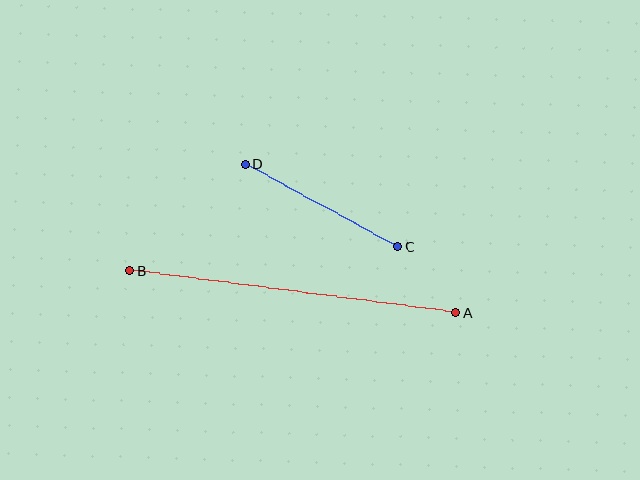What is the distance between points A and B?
The distance is approximately 329 pixels.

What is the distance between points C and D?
The distance is approximately 173 pixels.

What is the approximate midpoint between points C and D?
The midpoint is at approximately (321, 205) pixels.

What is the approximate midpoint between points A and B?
The midpoint is at approximately (293, 291) pixels.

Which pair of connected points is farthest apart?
Points A and B are farthest apart.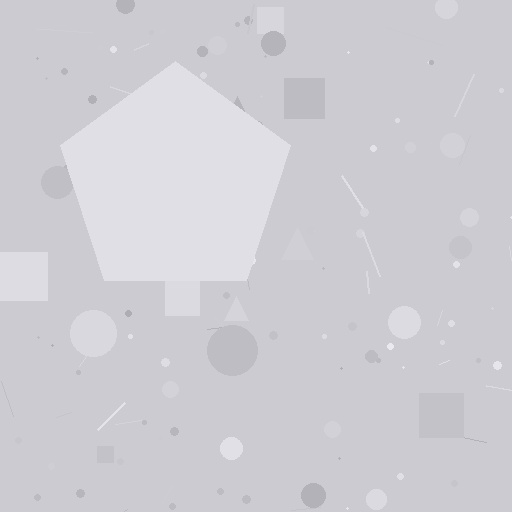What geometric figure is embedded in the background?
A pentagon is embedded in the background.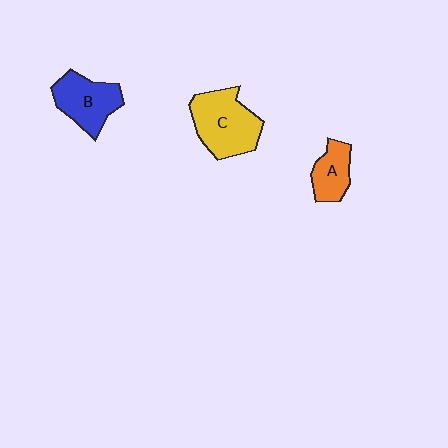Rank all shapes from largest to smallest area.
From largest to smallest: C (yellow), B (blue), A (orange).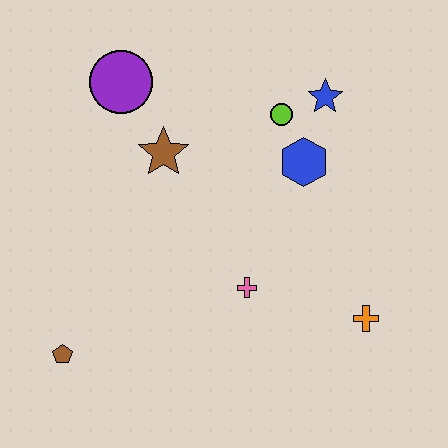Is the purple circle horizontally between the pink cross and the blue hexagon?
No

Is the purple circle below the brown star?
No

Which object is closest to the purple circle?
The brown star is closest to the purple circle.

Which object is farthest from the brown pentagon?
The blue star is farthest from the brown pentagon.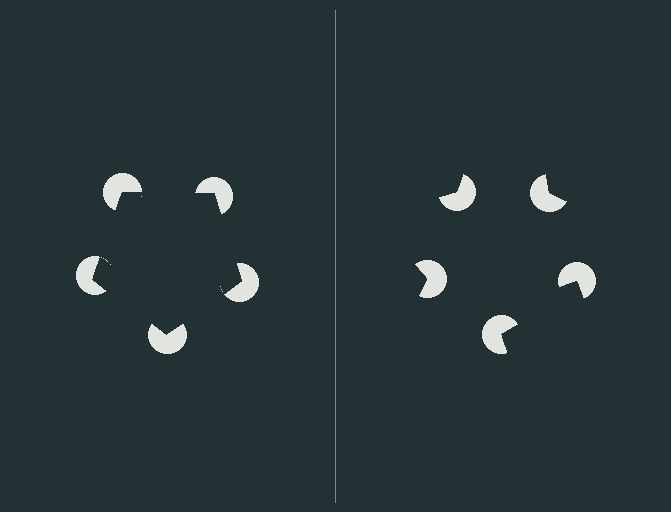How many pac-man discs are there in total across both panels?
10 — 5 on each side.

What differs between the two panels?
The pac-man discs are positioned identically on both sides; only the wedge orientations differ. On the left they align to a pentagon; on the right they are misaligned.